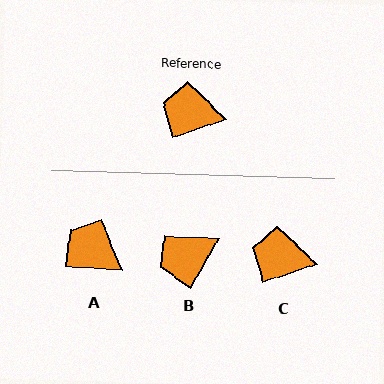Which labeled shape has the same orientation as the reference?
C.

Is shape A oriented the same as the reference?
No, it is off by about 24 degrees.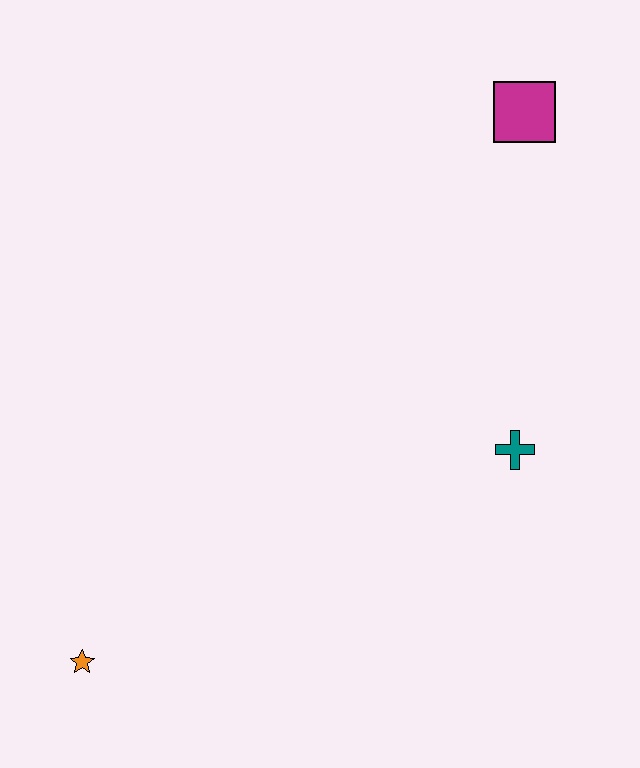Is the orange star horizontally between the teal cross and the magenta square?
No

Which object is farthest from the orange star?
The magenta square is farthest from the orange star.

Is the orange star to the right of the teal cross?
No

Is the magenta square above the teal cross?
Yes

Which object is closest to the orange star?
The teal cross is closest to the orange star.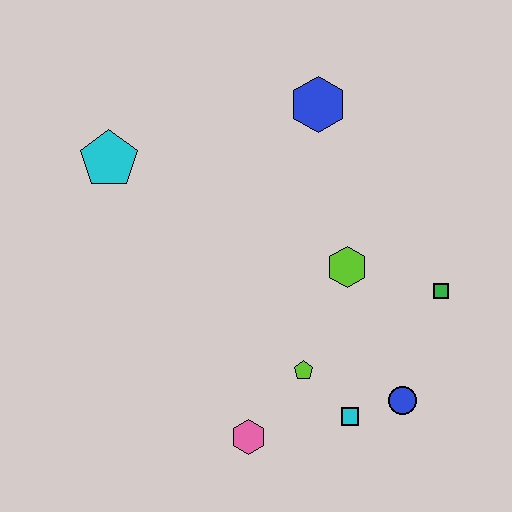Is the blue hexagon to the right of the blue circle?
No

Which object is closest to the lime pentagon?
The cyan square is closest to the lime pentagon.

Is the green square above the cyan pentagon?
No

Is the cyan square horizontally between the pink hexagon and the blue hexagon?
No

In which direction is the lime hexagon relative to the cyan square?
The lime hexagon is above the cyan square.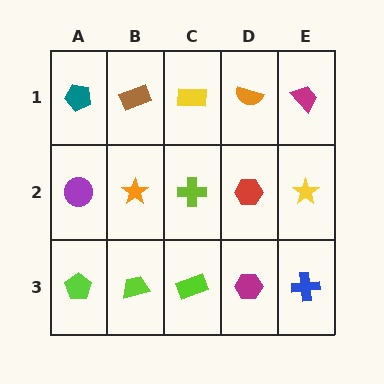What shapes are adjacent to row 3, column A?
A purple circle (row 2, column A), a lime trapezoid (row 3, column B).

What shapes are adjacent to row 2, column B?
A brown rectangle (row 1, column B), a lime trapezoid (row 3, column B), a purple circle (row 2, column A), a lime cross (row 2, column C).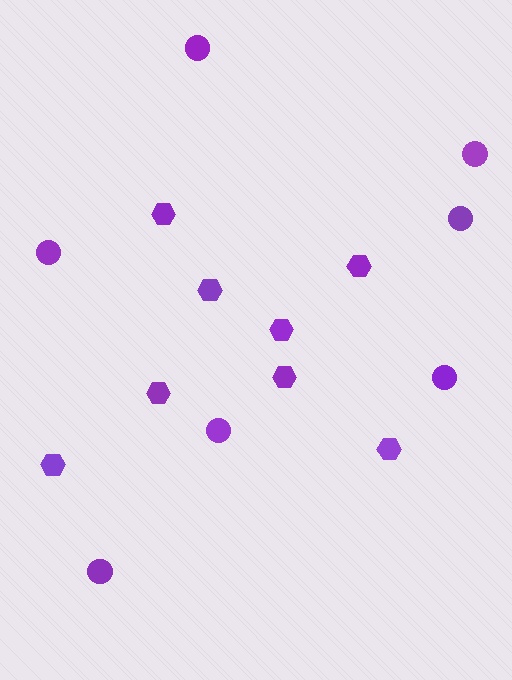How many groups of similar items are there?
There are 2 groups: one group of hexagons (8) and one group of circles (7).